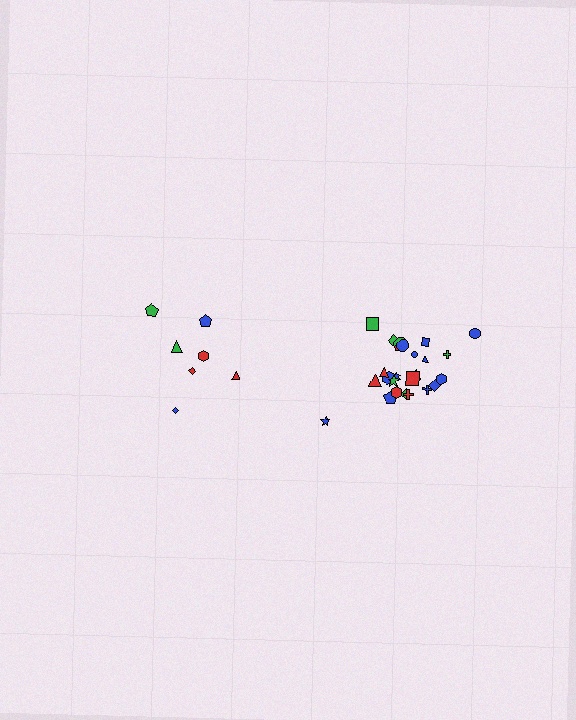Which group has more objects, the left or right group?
The right group.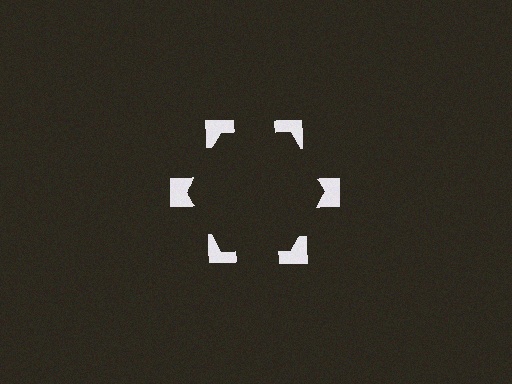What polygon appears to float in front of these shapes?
An illusory hexagon — its edges are inferred from the aligned wedge cuts in the notched squares, not physically drawn.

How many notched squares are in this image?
There are 6 — one at each vertex of the illusory hexagon.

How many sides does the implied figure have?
6 sides.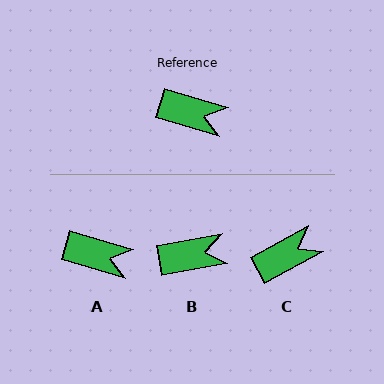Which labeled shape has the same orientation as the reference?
A.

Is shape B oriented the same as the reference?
No, it is off by about 27 degrees.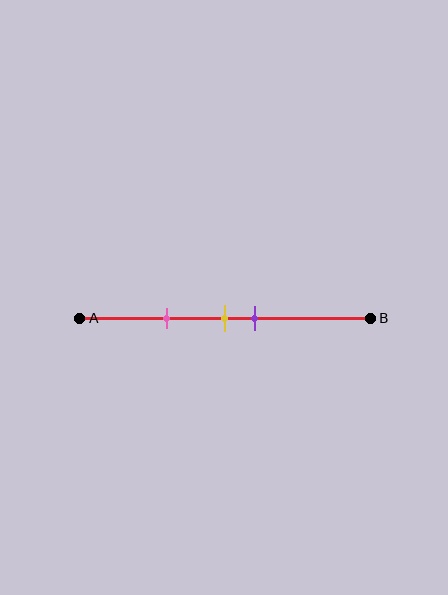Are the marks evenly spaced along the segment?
No, the marks are not evenly spaced.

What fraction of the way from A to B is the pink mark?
The pink mark is approximately 30% (0.3) of the way from A to B.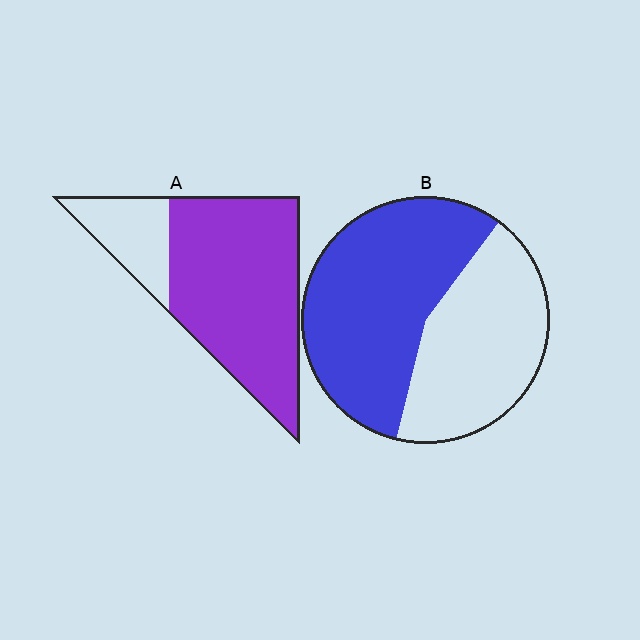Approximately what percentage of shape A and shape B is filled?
A is approximately 80% and B is approximately 55%.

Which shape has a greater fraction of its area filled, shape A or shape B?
Shape A.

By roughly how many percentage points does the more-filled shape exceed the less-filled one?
By roughly 20 percentage points (A over B).